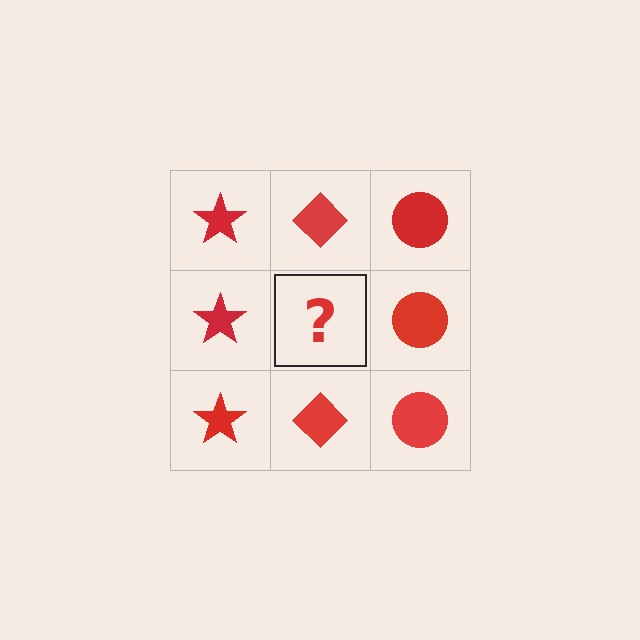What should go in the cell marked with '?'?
The missing cell should contain a red diamond.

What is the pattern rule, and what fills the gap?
The rule is that each column has a consistent shape. The gap should be filled with a red diamond.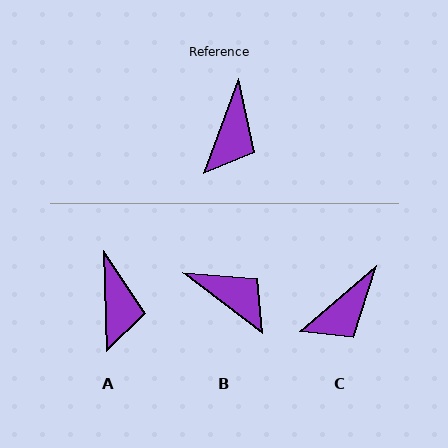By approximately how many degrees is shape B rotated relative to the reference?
Approximately 73 degrees counter-clockwise.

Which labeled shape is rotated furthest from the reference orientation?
B, about 73 degrees away.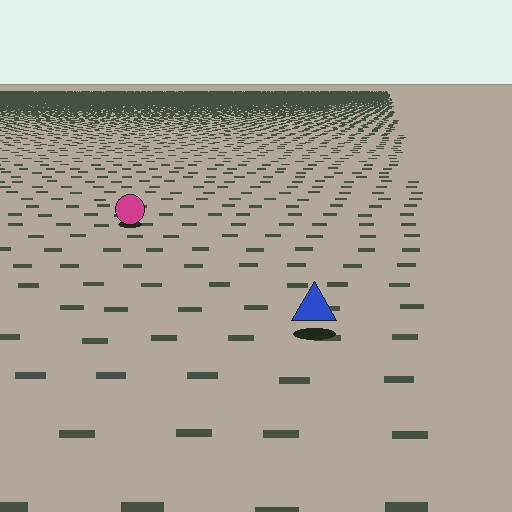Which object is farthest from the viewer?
The magenta circle is farthest from the viewer. It appears smaller and the ground texture around it is denser.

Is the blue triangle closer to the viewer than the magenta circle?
Yes. The blue triangle is closer — you can tell from the texture gradient: the ground texture is coarser near it.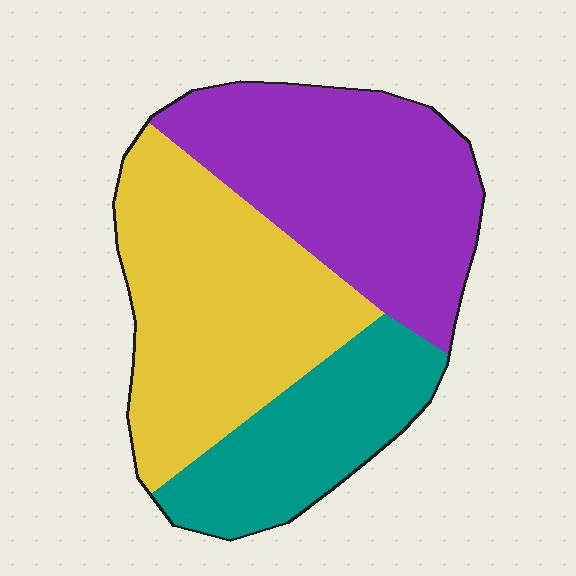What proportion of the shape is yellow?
Yellow takes up about two fifths (2/5) of the shape.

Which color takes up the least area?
Teal, at roughly 25%.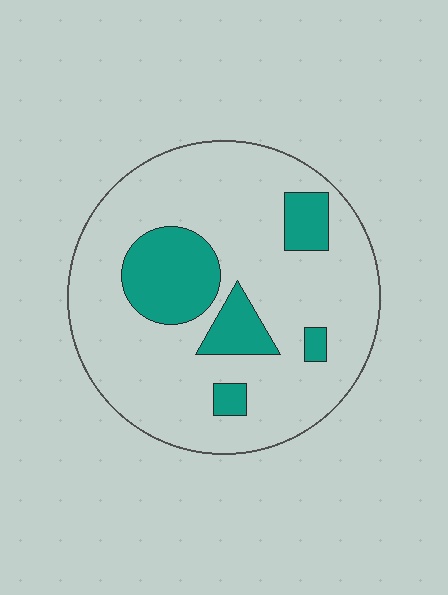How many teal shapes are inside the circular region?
5.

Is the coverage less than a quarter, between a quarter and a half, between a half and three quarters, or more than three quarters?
Less than a quarter.